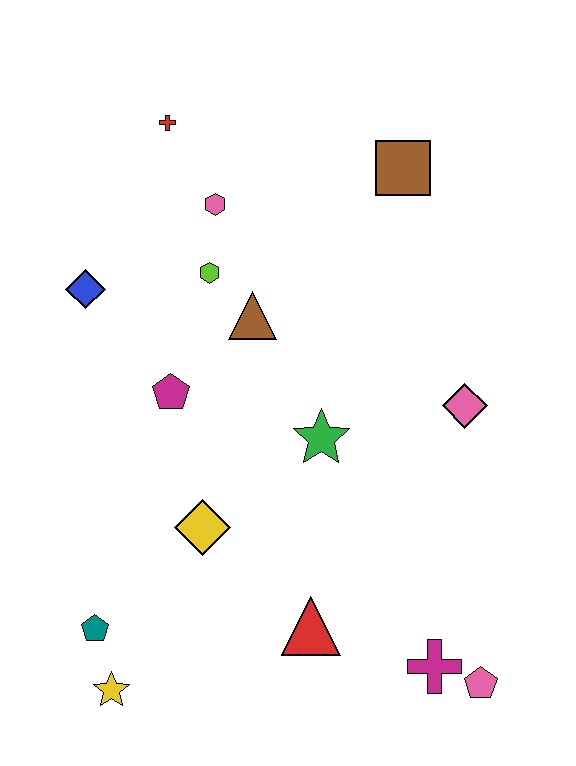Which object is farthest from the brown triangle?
The pink pentagon is farthest from the brown triangle.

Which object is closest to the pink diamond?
The green star is closest to the pink diamond.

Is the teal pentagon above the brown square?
No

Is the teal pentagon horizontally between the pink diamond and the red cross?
No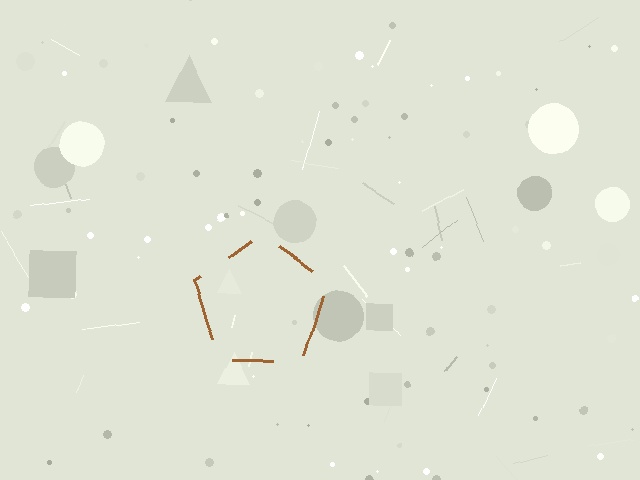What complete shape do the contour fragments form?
The contour fragments form a pentagon.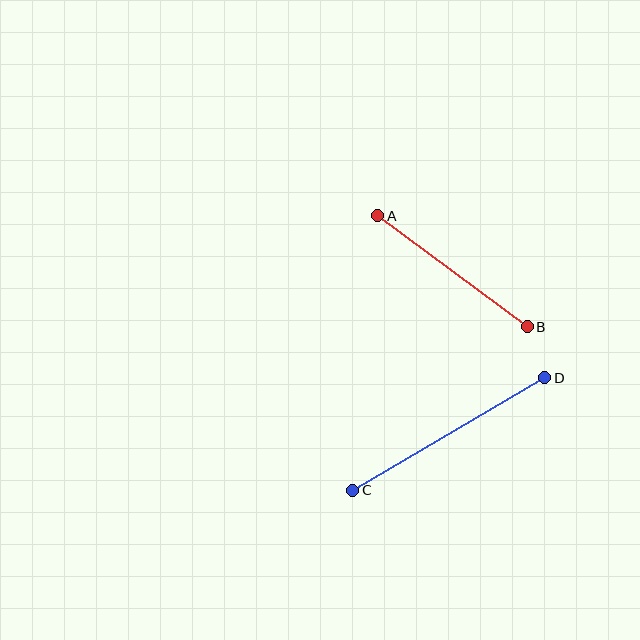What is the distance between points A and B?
The distance is approximately 186 pixels.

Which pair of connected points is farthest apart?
Points C and D are farthest apart.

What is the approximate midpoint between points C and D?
The midpoint is at approximately (449, 434) pixels.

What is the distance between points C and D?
The distance is approximately 223 pixels.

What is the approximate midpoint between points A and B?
The midpoint is at approximately (453, 271) pixels.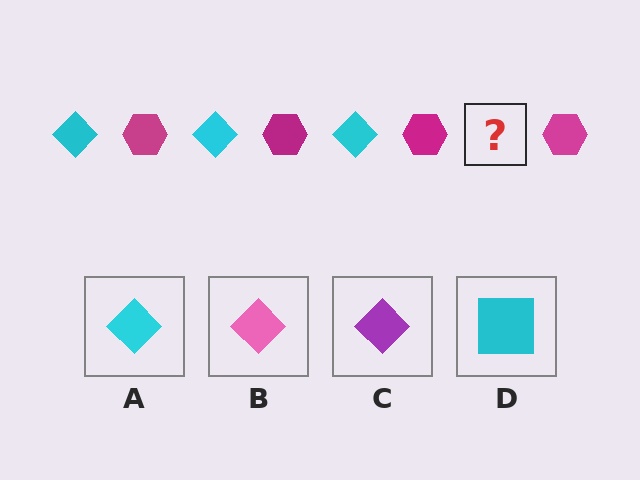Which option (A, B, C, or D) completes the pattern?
A.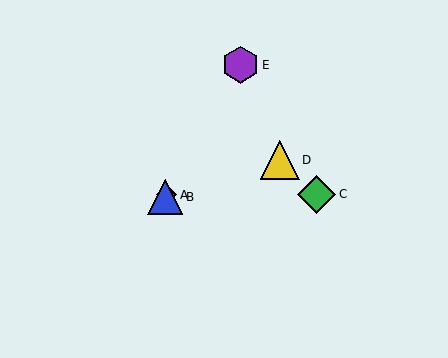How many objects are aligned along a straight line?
3 objects (A, B, E) are aligned along a straight line.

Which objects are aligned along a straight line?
Objects A, B, E are aligned along a straight line.